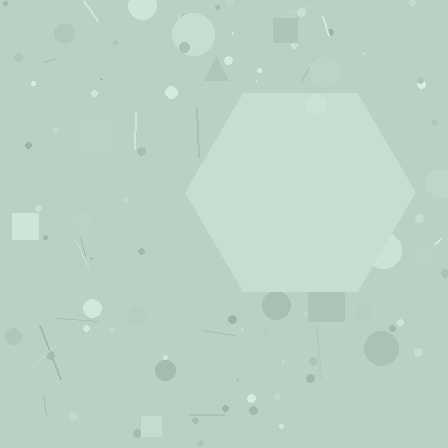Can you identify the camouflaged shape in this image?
The camouflaged shape is a hexagon.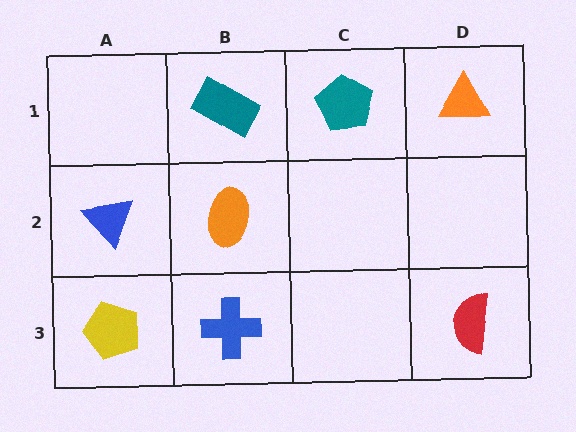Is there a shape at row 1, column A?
No, that cell is empty.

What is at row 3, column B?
A blue cross.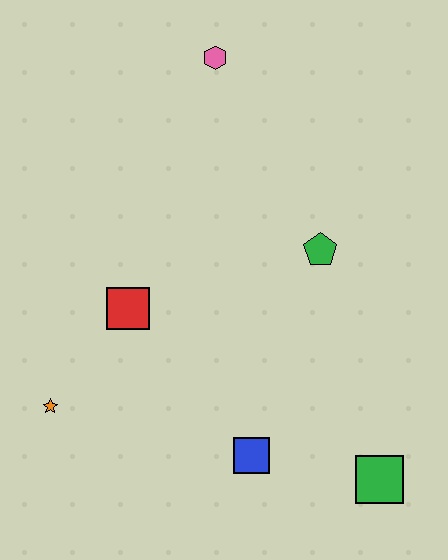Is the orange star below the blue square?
No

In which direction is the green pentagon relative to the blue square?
The green pentagon is above the blue square.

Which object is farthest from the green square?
The pink hexagon is farthest from the green square.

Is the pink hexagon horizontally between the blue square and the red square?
Yes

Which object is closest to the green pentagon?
The red square is closest to the green pentagon.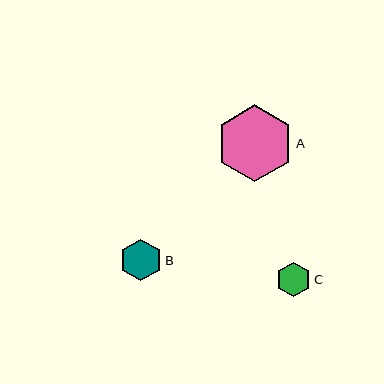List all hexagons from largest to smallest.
From largest to smallest: A, B, C.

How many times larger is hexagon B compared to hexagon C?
Hexagon B is approximately 1.2 times the size of hexagon C.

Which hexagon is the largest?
Hexagon A is the largest with a size of approximately 77 pixels.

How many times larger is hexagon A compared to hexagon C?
Hexagon A is approximately 2.3 times the size of hexagon C.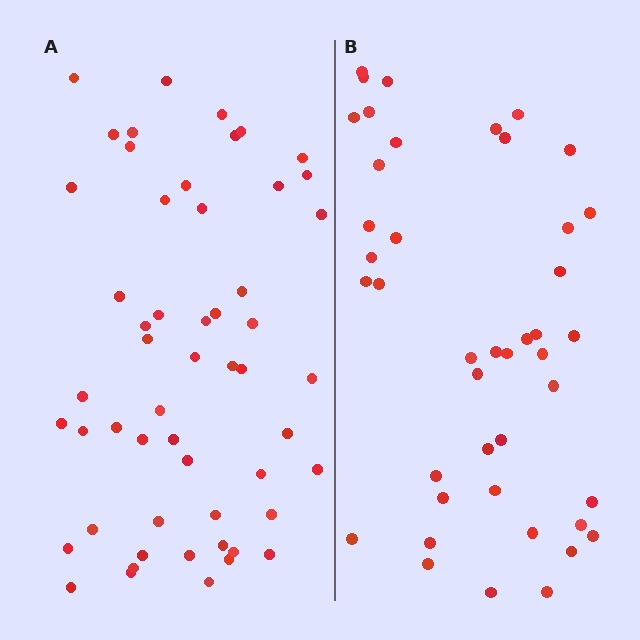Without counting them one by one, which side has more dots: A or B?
Region A (the left region) has more dots.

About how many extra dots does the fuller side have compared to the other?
Region A has roughly 12 or so more dots than region B.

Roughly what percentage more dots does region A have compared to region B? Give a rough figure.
About 25% more.